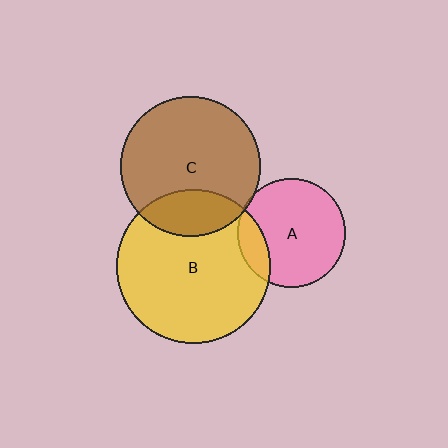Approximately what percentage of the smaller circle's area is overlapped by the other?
Approximately 25%.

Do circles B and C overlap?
Yes.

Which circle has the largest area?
Circle B (yellow).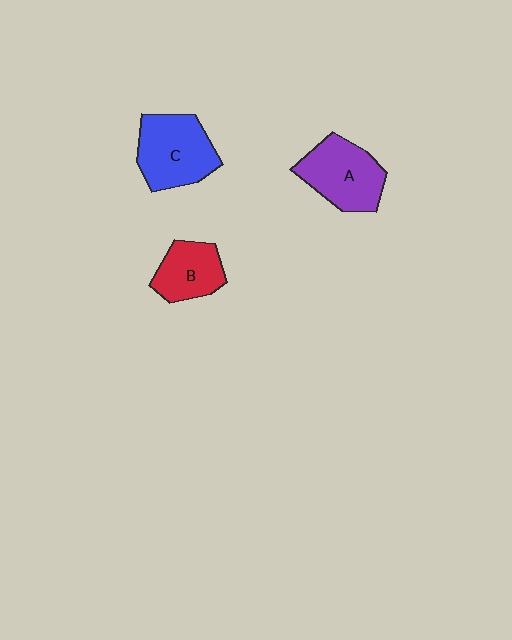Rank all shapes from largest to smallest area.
From largest to smallest: C (blue), A (purple), B (red).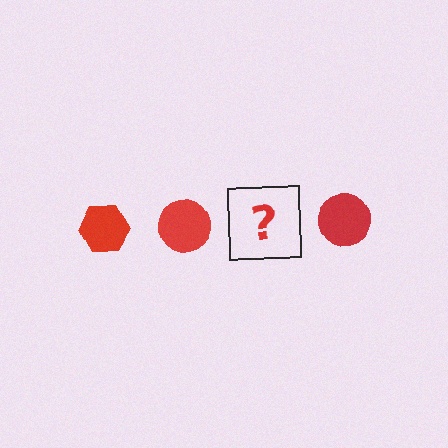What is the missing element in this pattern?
The missing element is a red hexagon.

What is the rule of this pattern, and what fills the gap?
The rule is that the pattern cycles through hexagon, circle shapes in red. The gap should be filled with a red hexagon.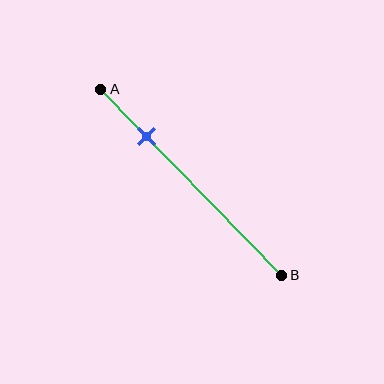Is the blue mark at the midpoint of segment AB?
No, the mark is at about 25% from A, not at the 50% midpoint.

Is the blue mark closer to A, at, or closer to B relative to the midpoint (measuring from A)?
The blue mark is closer to point A than the midpoint of segment AB.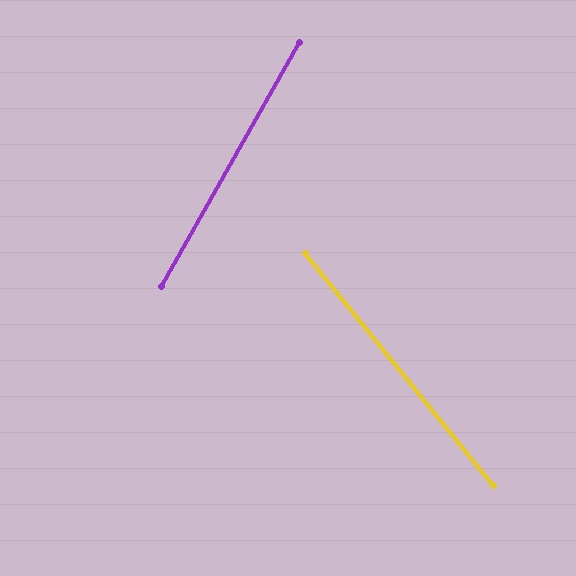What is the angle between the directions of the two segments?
Approximately 68 degrees.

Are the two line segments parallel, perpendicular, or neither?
Neither parallel nor perpendicular — they differ by about 68°.